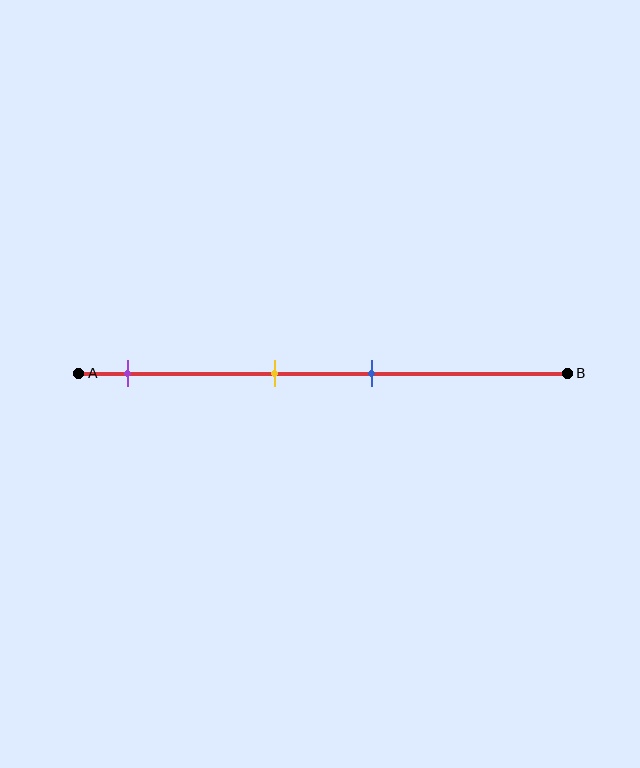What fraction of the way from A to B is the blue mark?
The blue mark is approximately 60% (0.6) of the way from A to B.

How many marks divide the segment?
There are 3 marks dividing the segment.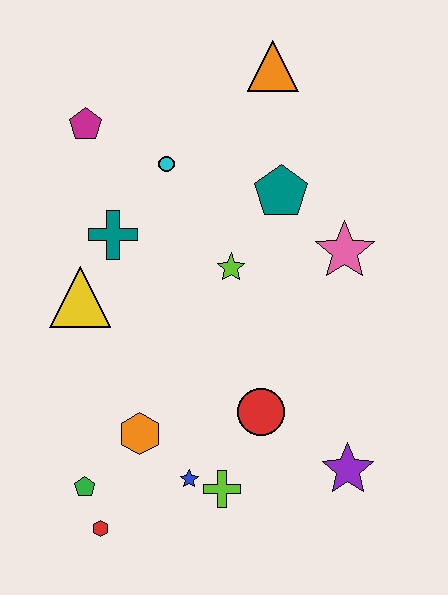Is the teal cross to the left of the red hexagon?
No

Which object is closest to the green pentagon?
The red hexagon is closest to the green pentagon.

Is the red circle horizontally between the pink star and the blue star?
Yes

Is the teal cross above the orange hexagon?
Yes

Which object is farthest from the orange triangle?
The red hexagon is farthest from the orange triangle.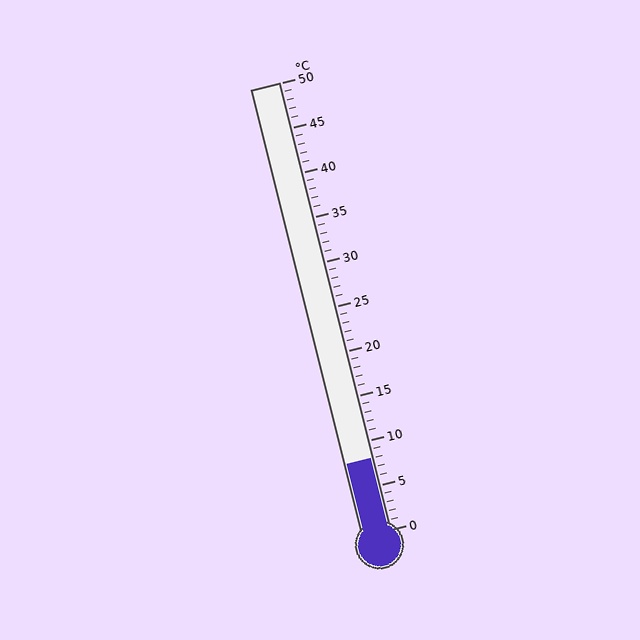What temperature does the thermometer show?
The thermometer shows approximately 8°C.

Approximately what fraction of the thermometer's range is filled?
The thermometer is filled to approximately 15% of its range.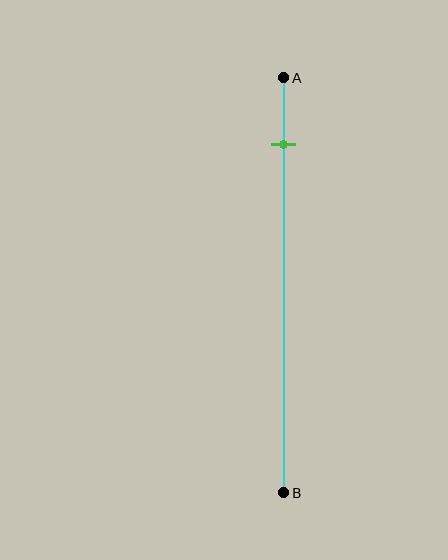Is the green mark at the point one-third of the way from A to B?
No, the mark is at about 15% from A, not at the 33% one-third point.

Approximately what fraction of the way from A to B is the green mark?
The green mark is approximately 15% of the way from A to B.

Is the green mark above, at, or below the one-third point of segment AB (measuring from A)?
The green mark is above the one-third point of segment AB.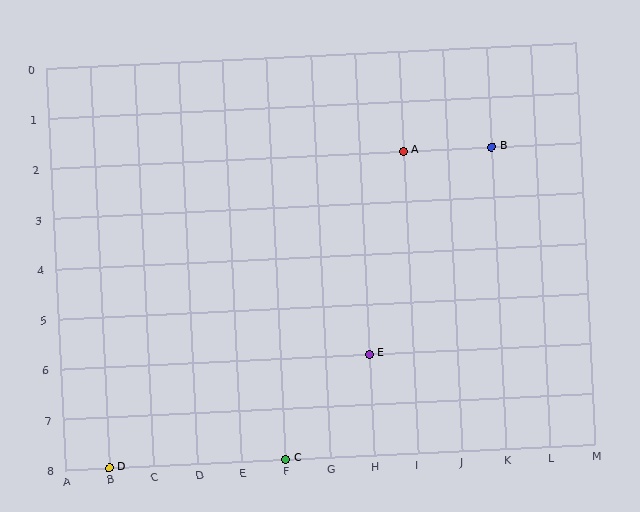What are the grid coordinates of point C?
Point C is at grid coordinates (F, 8).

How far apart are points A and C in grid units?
Points A and C are 3 columns and 6 rows apart (about 6.7 grid units diagonally).